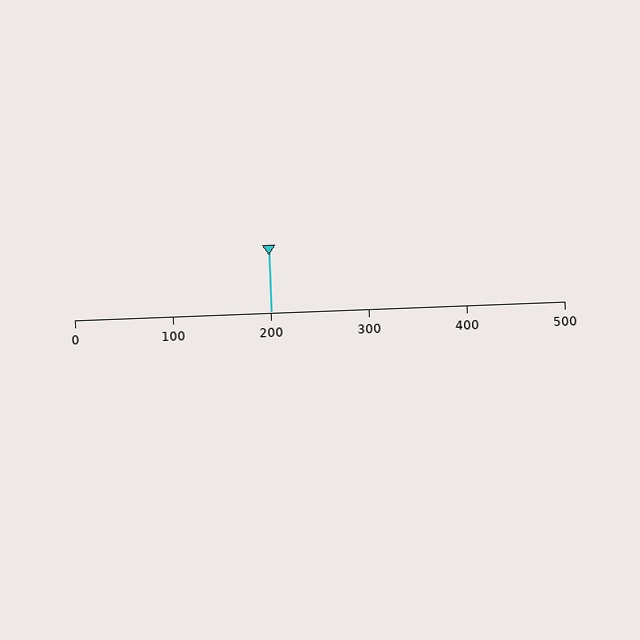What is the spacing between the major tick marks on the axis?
The major ticks are spaced 100 apart.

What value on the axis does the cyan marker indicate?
The marker indicates approximately 200.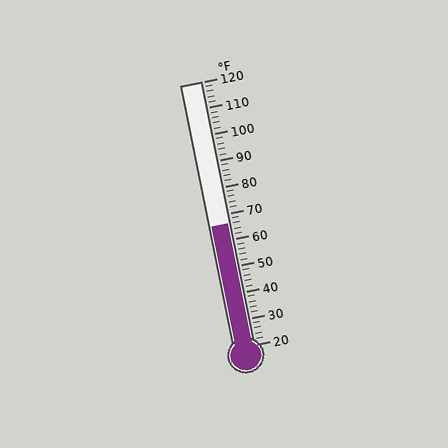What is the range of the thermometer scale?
The thermometer scale ranges from 20°F to 120°F.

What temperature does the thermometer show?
The thermometer shows approximately 66°F.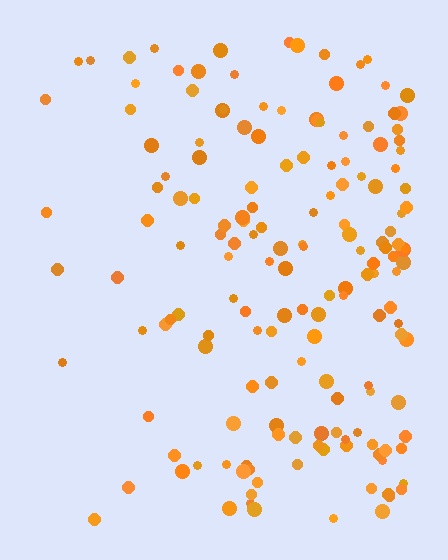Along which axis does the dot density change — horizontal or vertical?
Horizontal.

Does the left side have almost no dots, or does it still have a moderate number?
Still a moderate number, just noticeably fewer than the right.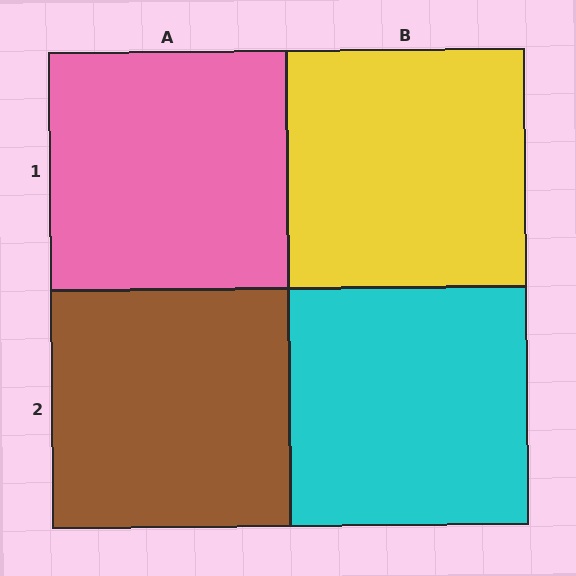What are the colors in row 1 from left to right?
Pink, yellow.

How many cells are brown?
1 cell is brown.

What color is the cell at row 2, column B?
Cyan.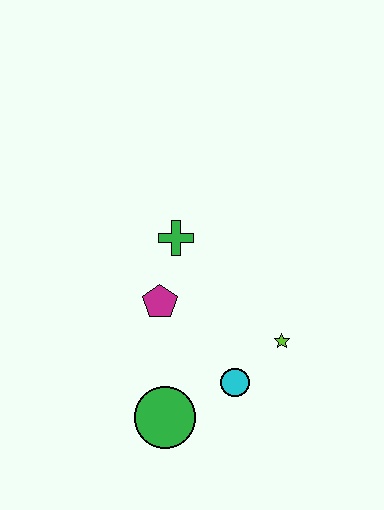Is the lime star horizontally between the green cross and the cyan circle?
No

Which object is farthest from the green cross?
The green circle is farthest from the green cross.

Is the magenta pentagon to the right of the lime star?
No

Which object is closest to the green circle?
The cyan circle is closest to the green circle.